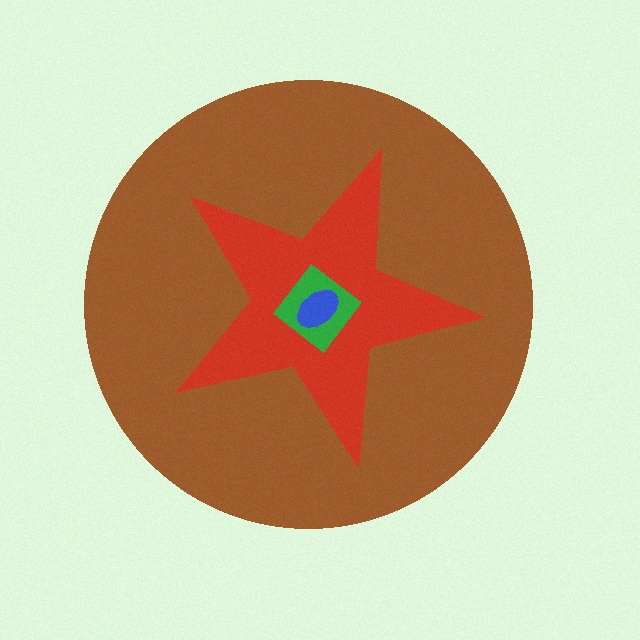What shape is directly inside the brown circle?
The red star.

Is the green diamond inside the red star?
Yes.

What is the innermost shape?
The blue ellipse.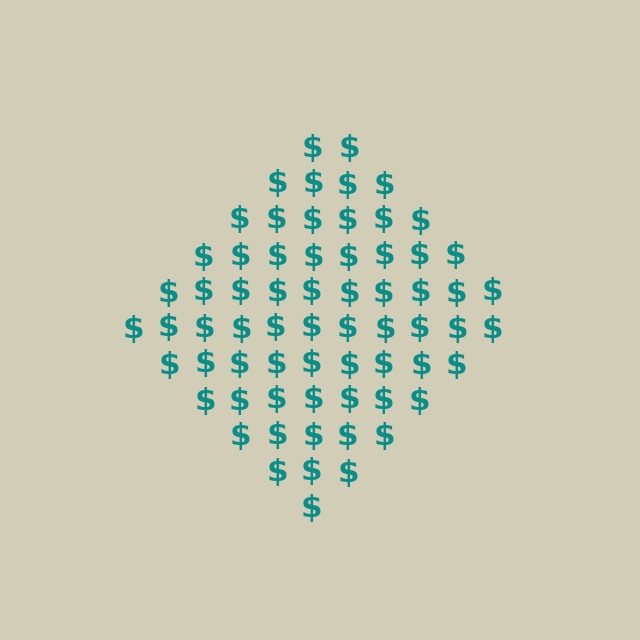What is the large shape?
The large shape is a diamond.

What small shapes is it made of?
It is made of small dollar signs.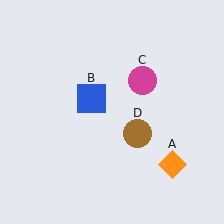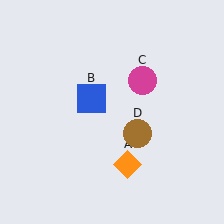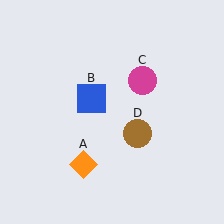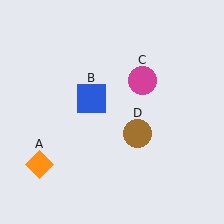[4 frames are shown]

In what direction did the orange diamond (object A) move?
The orange diamond (object A) moved left.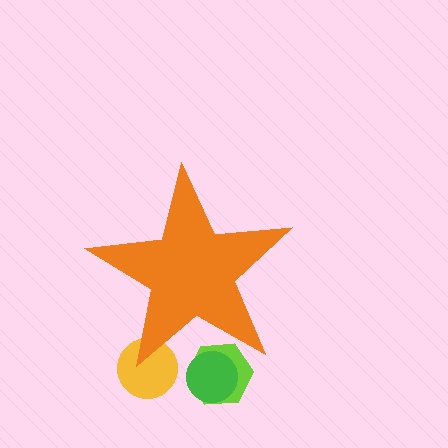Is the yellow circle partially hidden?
Yes, the yellow circle is partially hidden behind the orange star.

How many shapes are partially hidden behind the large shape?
3 shapes are partially hidden.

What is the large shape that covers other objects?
An orange star.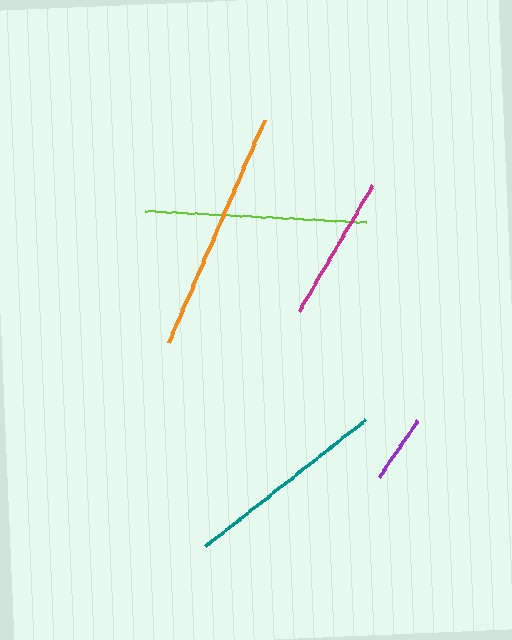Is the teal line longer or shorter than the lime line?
The lime line is longer than the teal line.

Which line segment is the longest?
The orange line is the longest at approximately 243 pixels.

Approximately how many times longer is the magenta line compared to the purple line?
The magenta line is approximately 2.1 times the length of the purple line.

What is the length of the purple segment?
The purple segment is approximately 68 pixels long.